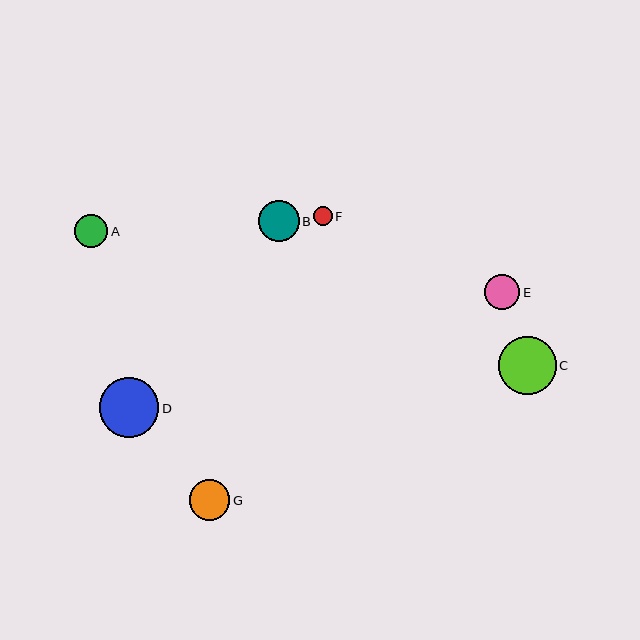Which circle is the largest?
Circle D is the largest with a size of approximately 59 pixels.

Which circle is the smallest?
Circle F is the smallest with a size of approximately 19 pixels.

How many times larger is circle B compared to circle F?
Circle B is approximately 2.2 times the size of circle F.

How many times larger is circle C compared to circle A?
Circle C is approximately 1.8 times the size of circle A.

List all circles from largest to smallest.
From largest to smallest: D, C, G, B, E, A, F.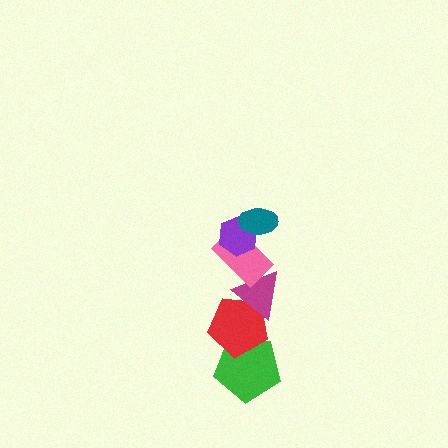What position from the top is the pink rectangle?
The pink rectangle is 3rd from the top.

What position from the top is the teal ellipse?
The teal ellipse is 1st from the top.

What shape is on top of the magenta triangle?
The pink rectangle is on top of the magenta triangle.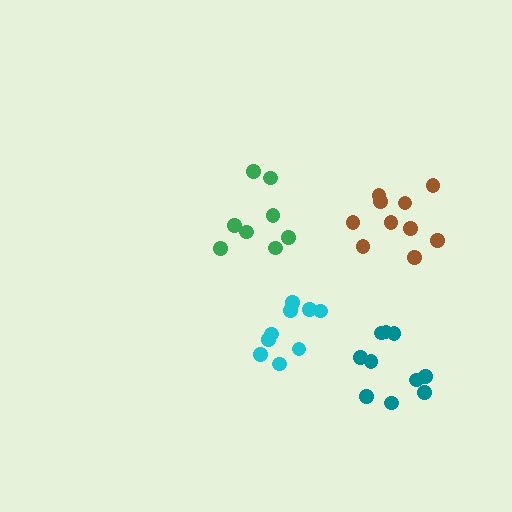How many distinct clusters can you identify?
There are 4 distinct clusters.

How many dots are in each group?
Group 1: 9 dots, Group 2: 10 dots, Group 3: 8 dots, Group 4: 10 dots (37 total).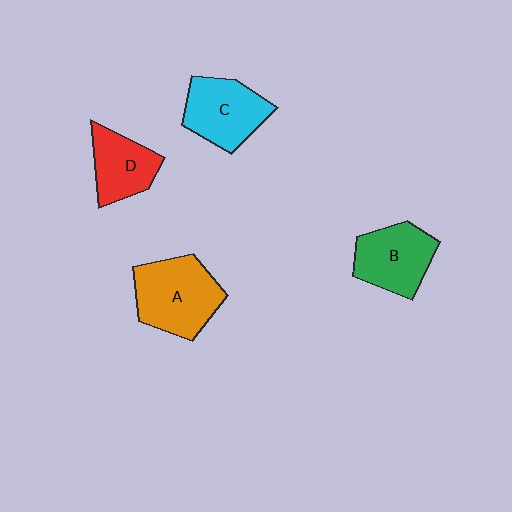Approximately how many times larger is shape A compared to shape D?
Approximately 1.5 times.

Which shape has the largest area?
Shape A (orange).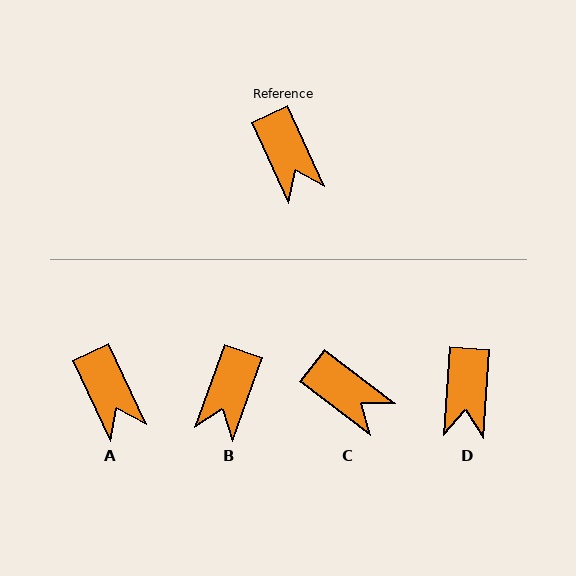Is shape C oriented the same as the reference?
No, it is off by about 28 degrees.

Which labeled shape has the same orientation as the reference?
A.